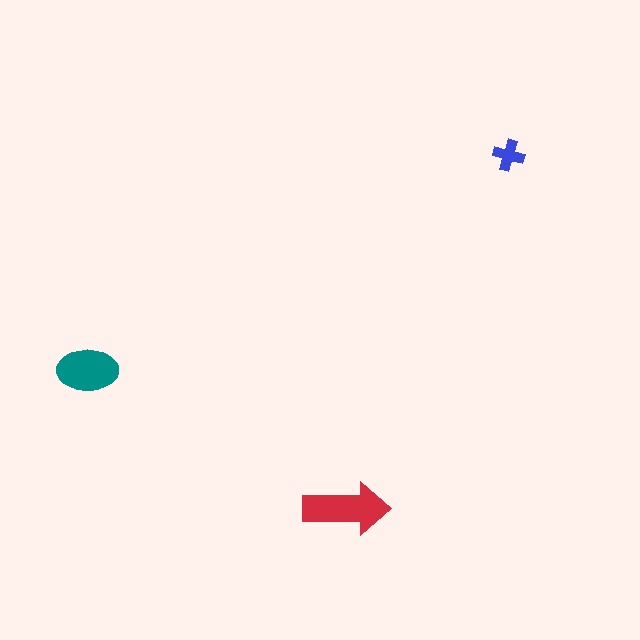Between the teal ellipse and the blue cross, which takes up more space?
The teal ellipse.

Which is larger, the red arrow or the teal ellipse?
The red arrow.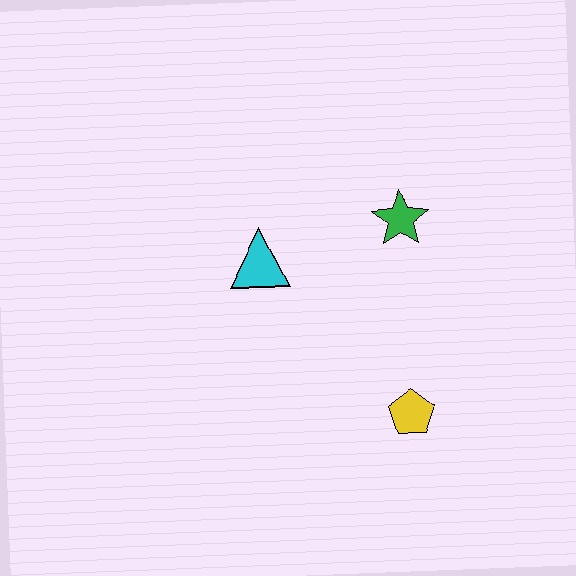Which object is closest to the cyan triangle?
The green star is closest to the cyan triangle.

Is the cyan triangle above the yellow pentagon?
Yes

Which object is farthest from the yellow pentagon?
The cyan triangle is farthest from the yellow pentagon.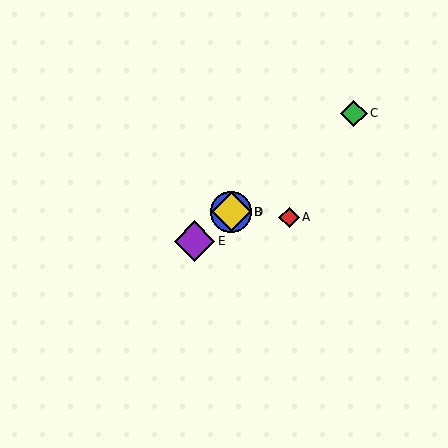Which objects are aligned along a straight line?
Objects B, C, D, E are aligned along a straight line.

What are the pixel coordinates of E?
Object E is at (195, 241).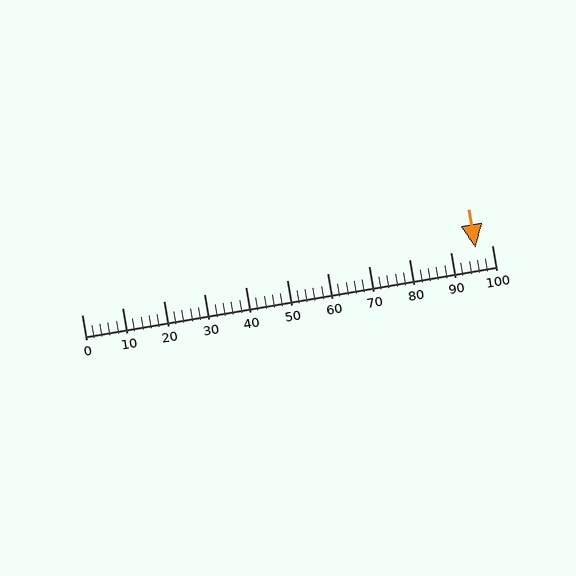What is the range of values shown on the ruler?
The ruler shows values from 0 to 100.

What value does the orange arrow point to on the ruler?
The orange arrow points to approximately 96.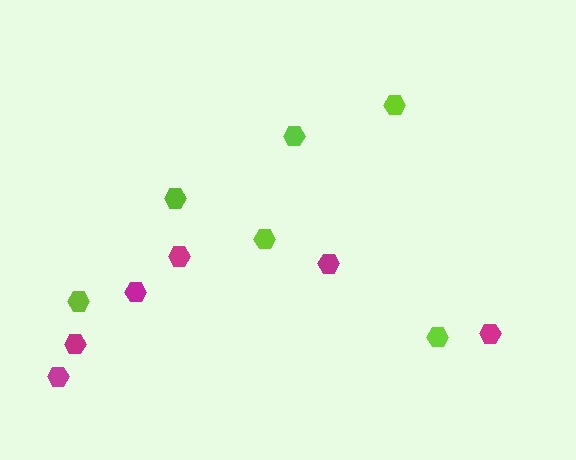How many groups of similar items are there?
There are 2 groups: one group of lime hexagons (6) and one group of magenta hexagons (6).